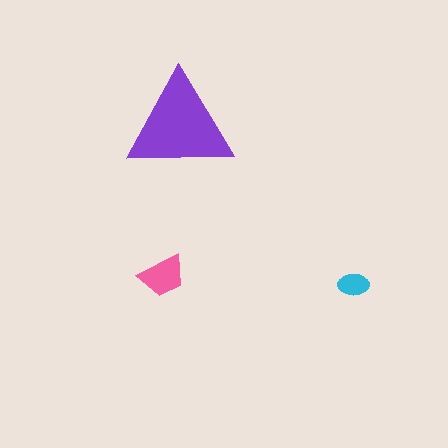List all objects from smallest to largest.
The cyan ellipse, the pink trapezoid, the purple triangle.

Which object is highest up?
The purple triangle is topmost.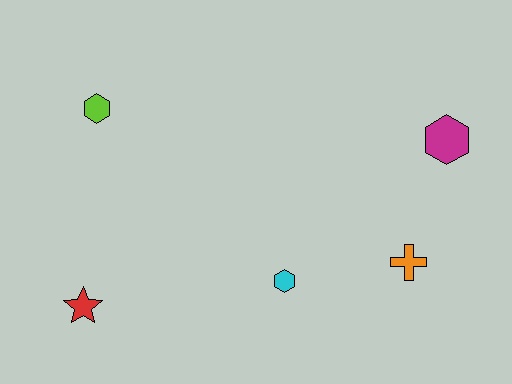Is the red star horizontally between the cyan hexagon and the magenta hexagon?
No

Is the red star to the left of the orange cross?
Yes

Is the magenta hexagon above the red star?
Yes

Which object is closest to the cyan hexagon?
The orange cross is closest to the cyan hexagon.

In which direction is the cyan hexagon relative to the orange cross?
The cyan hexagon is to the left of the orange cross.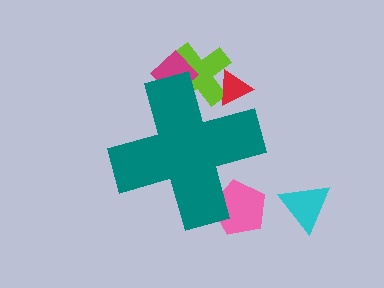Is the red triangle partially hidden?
Yes, the red triangle is partially hidden behind the teal cross.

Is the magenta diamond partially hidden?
Yes, the magenta diamond is partially hidden behind the teal cross.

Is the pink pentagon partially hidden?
Yes, the pink pentagon is partially hidden behind the teal cross.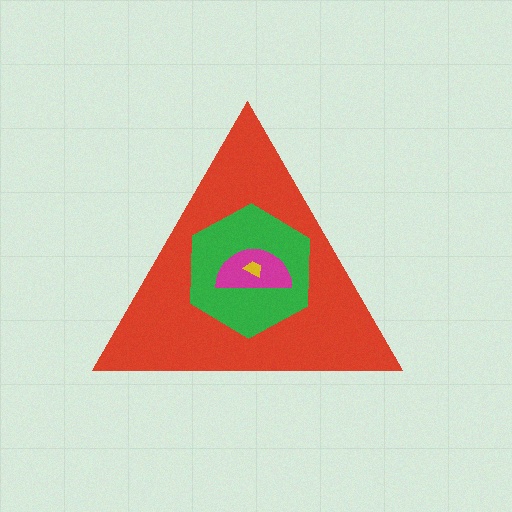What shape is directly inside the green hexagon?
The magenta semicircle.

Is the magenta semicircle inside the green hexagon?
Yes.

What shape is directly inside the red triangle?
The green hexagon.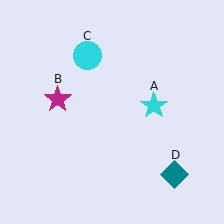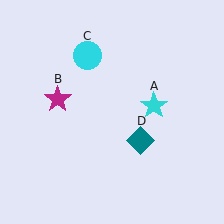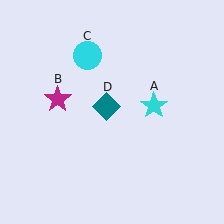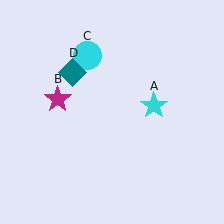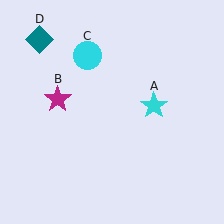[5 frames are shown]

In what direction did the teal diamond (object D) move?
The teal diamond (object D) moved up and to the left.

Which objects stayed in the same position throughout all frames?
Cyan star (object A) and magenta star (object B) and cyan circle (object C) remained stationary.